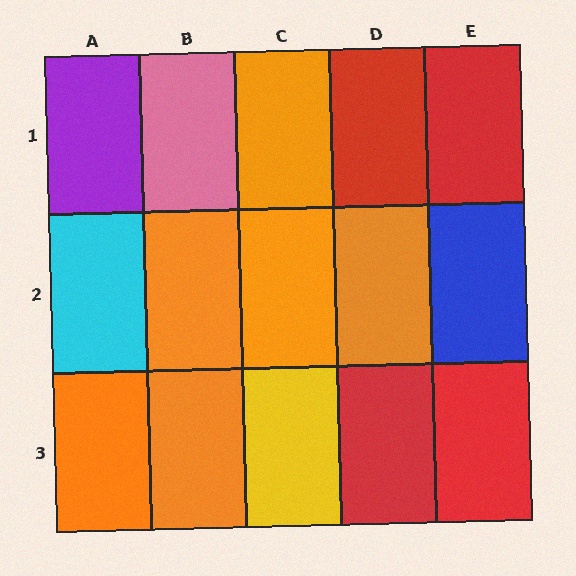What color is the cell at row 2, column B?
Orange.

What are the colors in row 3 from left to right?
Orange, orange, yellow, red, red.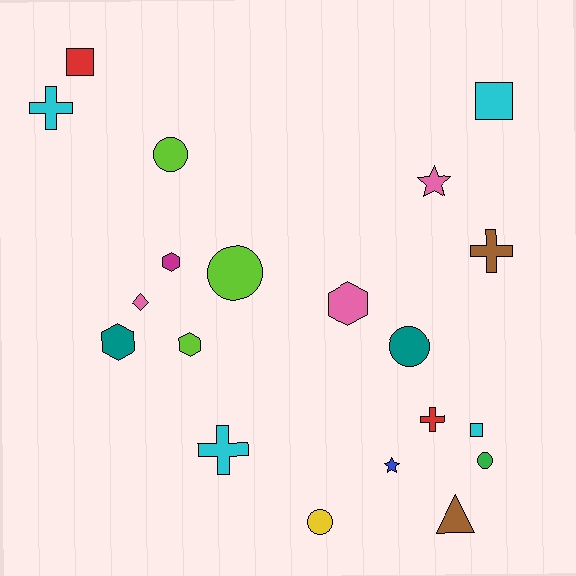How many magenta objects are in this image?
There is 1 magenta object.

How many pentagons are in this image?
There are no pentagons.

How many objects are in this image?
There are 20 objects.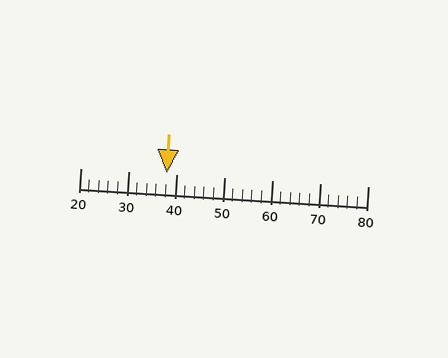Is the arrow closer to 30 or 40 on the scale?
The arrow is closer to 40.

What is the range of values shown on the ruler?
The ruler shows values from 20 to 80.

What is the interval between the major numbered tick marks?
The major tick marks are spaced 10 units apart.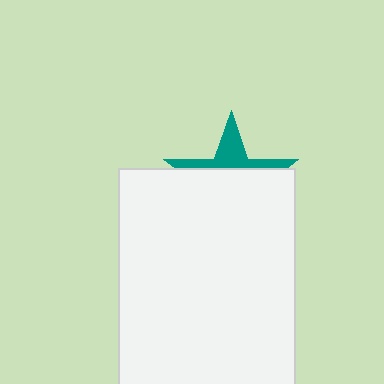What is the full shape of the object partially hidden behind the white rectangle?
The partially hidden object is a teal star.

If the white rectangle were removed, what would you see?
You would see the complete teal star.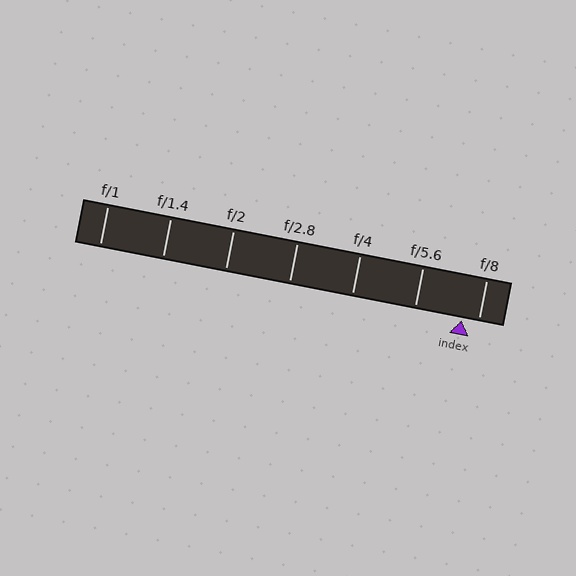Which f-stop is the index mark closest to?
The index mark is closest to f/8.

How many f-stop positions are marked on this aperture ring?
There are 7 f-stop positions marked.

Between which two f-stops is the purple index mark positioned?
The index mark is between f/5.6 and f/8.